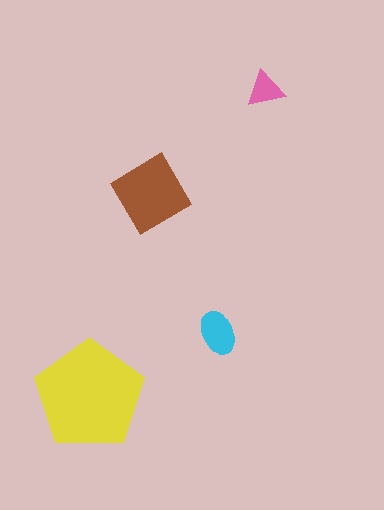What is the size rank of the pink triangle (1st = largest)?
4th.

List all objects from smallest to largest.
The pink triangle, the cyan ellipse, the brown diamond, the yellow pentagon.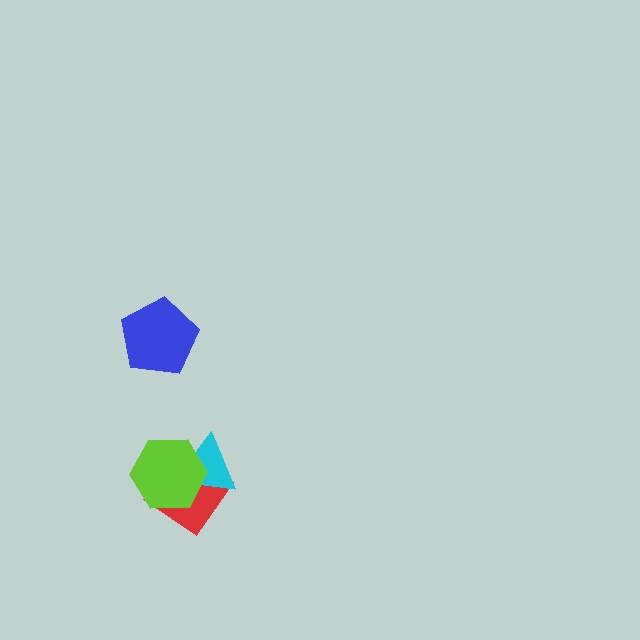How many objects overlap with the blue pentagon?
0 objects overlap with the blue pentagon.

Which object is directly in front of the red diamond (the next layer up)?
The cyan triangle is directly in front of the red diamond.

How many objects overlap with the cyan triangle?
2 objects overlap with the cyan triangle.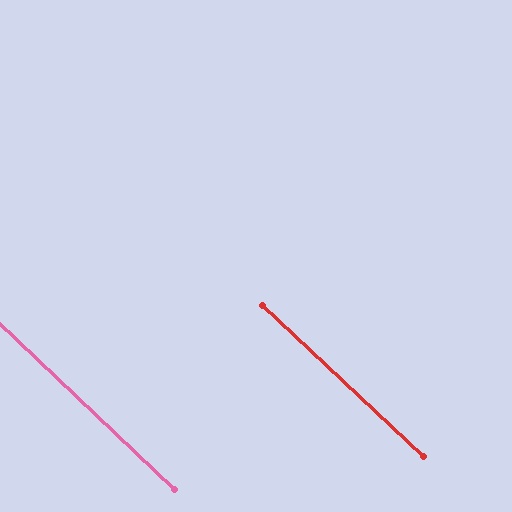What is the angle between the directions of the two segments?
Approximately 0 degrees.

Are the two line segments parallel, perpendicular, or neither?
Parallel — their directions differ by only 0.3°.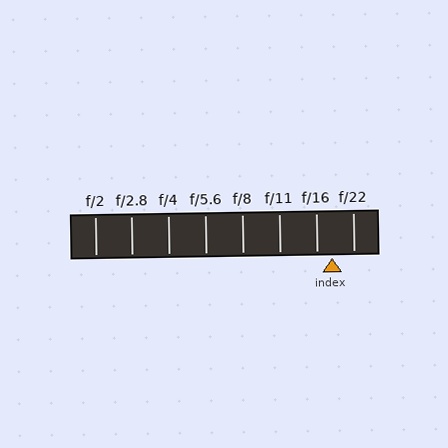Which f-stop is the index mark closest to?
The index mark is closest to f/16.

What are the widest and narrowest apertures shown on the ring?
The widest aperture shown is f/2 and the narrowest is f/22.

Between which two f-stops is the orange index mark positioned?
The index mark is between f/16 and f/22.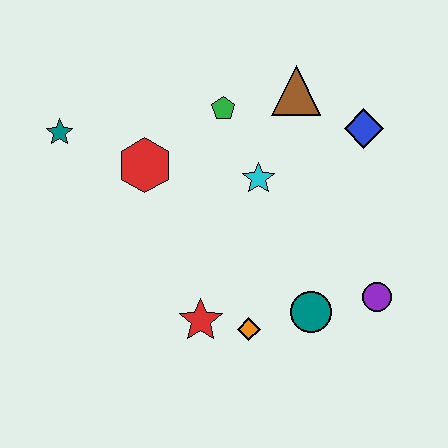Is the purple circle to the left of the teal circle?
No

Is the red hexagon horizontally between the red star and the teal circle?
No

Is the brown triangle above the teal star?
Yes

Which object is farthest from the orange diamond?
The teal star is farthest from the orange diamond.